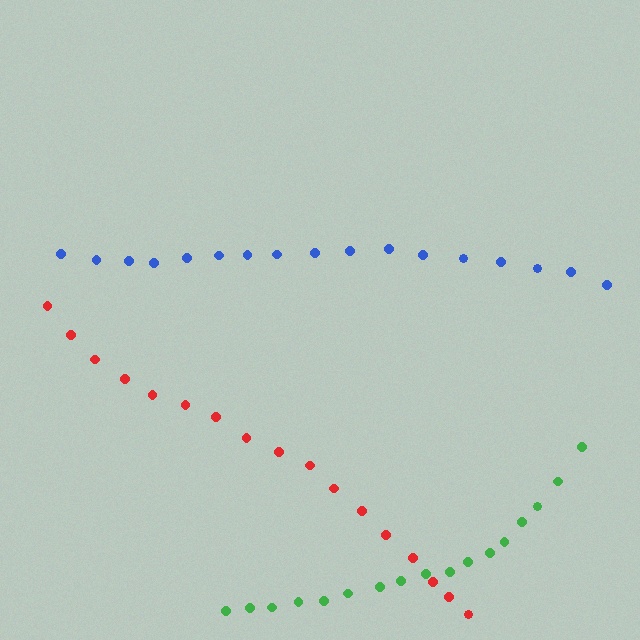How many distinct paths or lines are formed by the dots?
There are 3 distinct paths.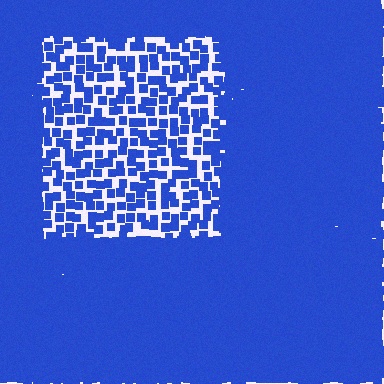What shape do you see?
I see a rectangle.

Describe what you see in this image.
The image contains small blue elements arranged at two different densities. A rectangle-shaped region is visible where the elements are less densely packed than the surrounding area.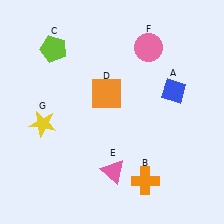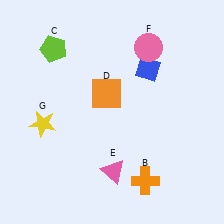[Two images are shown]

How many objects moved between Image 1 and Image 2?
1 object moved between the two images.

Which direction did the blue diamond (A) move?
The blue diamond (A) moved left.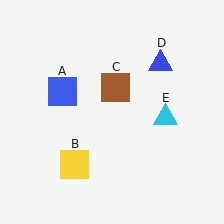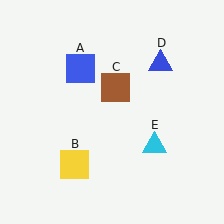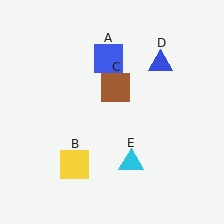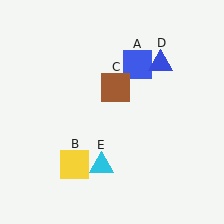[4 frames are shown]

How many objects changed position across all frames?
2 objects changed position: blue square (object A), cyan triangle (object E).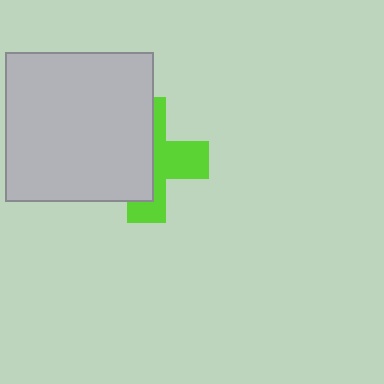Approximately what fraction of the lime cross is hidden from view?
Roughly 54% of the lime cross is hidden behind the light gray square.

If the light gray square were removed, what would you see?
You would see the complete lime cross.